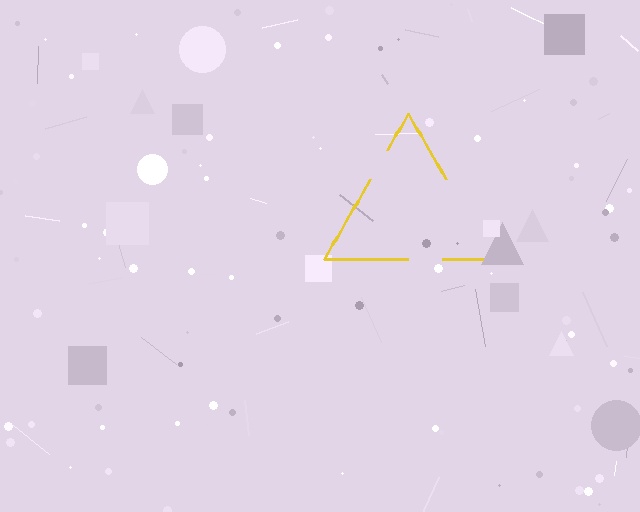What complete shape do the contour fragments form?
The contour fragments form a triangle.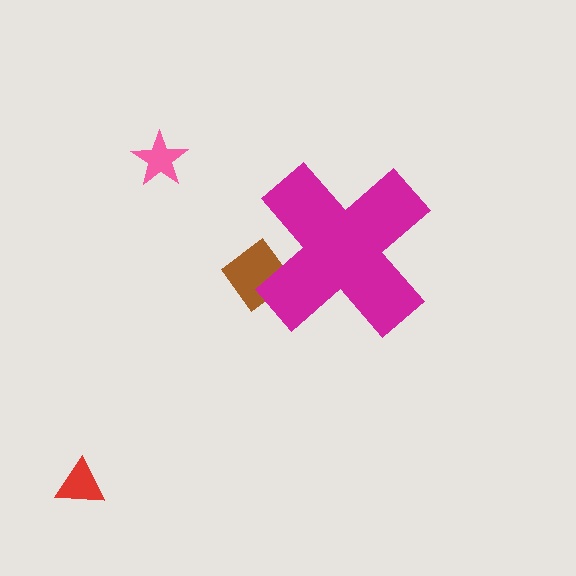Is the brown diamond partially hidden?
Yes, the brown diamond is partially hidden behind the magenta cross.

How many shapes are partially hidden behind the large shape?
1 shape is partially hidden.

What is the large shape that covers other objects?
A magenta cross.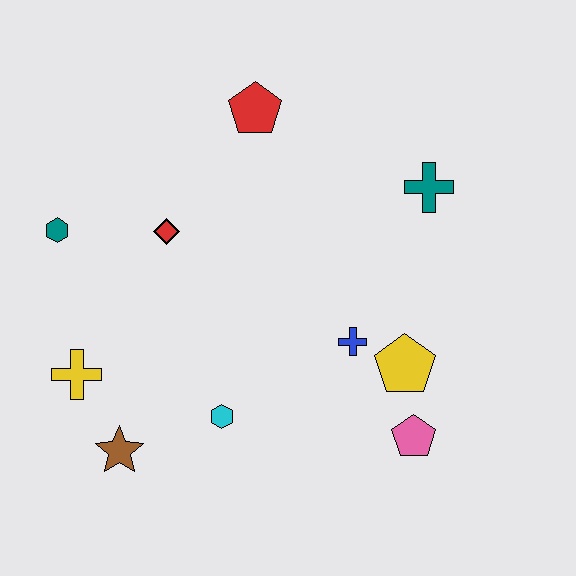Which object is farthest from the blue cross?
The teal hexagon is farthest from the blue cross.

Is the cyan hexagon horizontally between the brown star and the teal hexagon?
No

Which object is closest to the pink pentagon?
The yellow pentagon is closest to the pink pentagon.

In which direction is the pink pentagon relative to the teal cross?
The pink pentagon is below the teal cross.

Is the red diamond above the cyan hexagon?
Yes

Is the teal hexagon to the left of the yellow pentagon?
Yes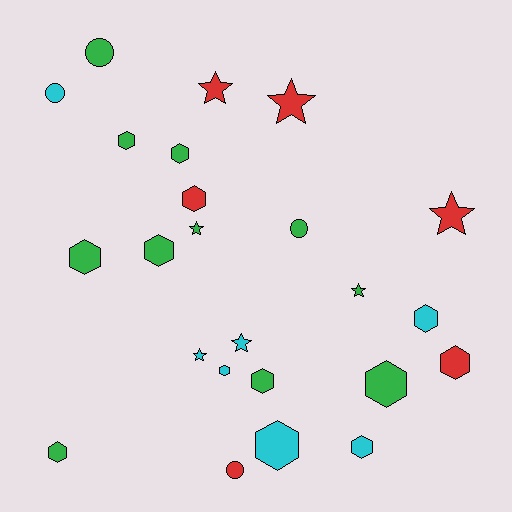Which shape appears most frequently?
Hexagon, with 13 objects.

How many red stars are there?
There are 3 red stars.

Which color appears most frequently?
Green, with 11 objects.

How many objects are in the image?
There are 24 objects.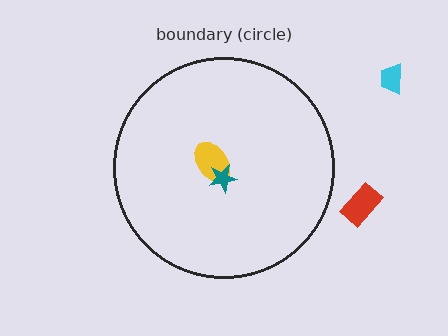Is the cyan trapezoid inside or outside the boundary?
Outside.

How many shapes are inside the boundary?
2 inside, 2 outside.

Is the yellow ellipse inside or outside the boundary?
Inside.